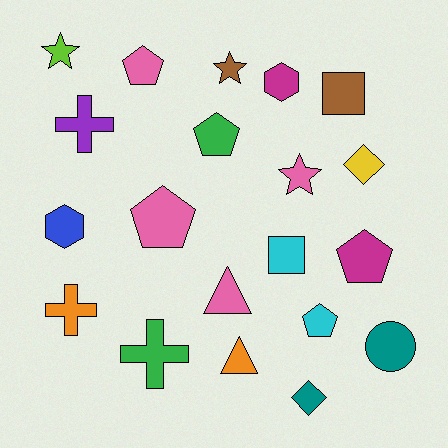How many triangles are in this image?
There are 2 triangles.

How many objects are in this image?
There are 20 objects.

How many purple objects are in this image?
There is 1 purple object.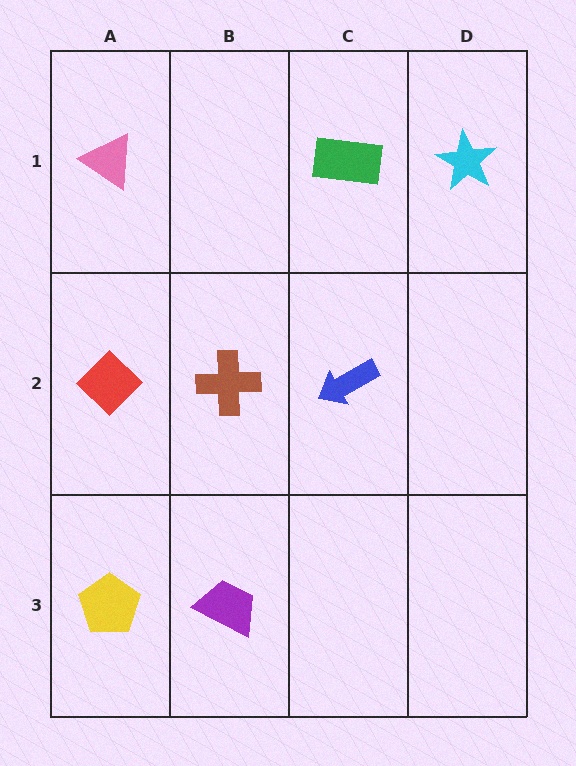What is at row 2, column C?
A blue arrow.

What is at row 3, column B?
A purple trapezoid.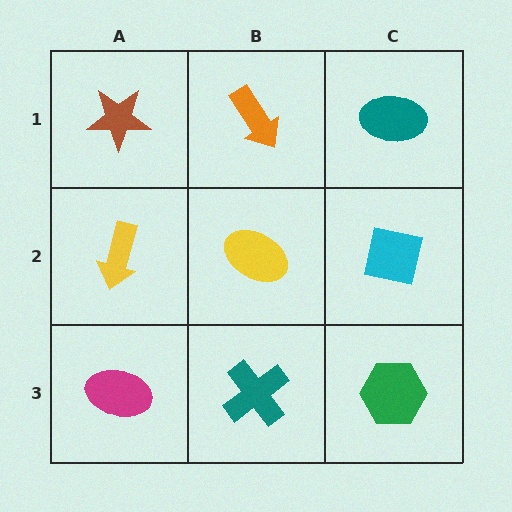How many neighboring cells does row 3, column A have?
2.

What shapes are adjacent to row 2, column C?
A teal ellipse (row 1, column C), a green hexagon (row 3, column C), a yellow ellipse (row 2, column B).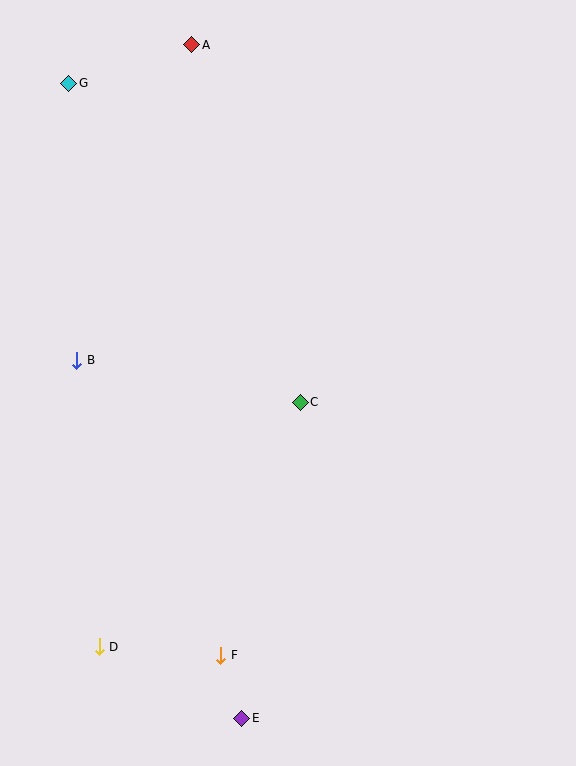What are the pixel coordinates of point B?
Point B is at (77, 360).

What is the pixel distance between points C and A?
The distance between C and A is 373 pixels.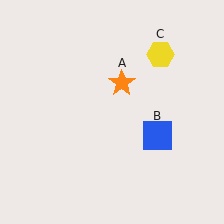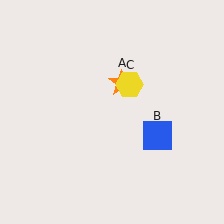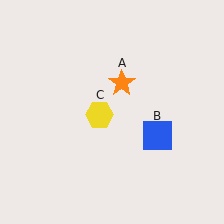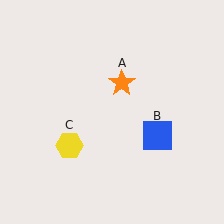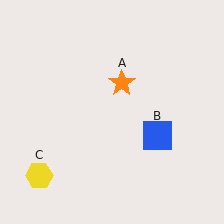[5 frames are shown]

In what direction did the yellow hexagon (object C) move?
The yellow hexagon (object C) moved down and to the left.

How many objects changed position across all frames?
1 object changed position: yellow hexagon (object C).